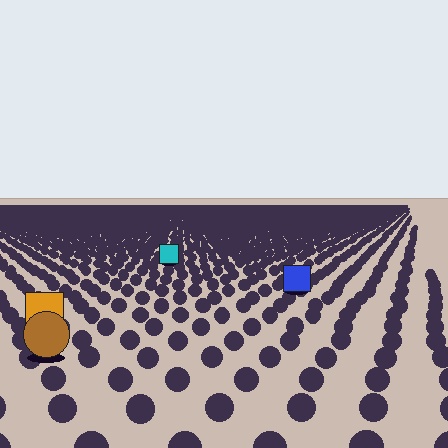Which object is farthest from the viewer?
The cyan square is farthest from the viewer. It appears smaller and the ground texture around it is denser.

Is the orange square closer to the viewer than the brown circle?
No. The brown circle is closer — you can tell from the texture gradient: the ground texture is coarser near it.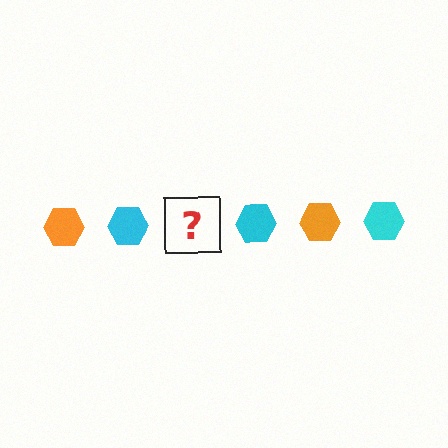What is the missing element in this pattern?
The missing element is an orange hexagon.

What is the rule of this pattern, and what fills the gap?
The rule is that the pattern cycles through orange, cyan hexagons. The gap should be filled with an orange hexagon.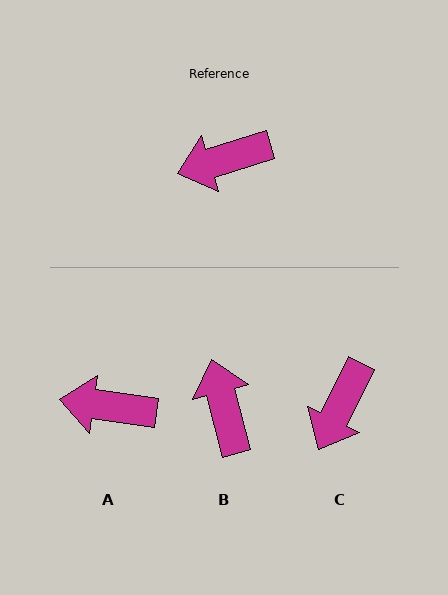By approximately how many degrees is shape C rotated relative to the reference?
Approximately 46 degrees counter-clockwise.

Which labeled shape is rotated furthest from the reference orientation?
B, about 92 degrees away.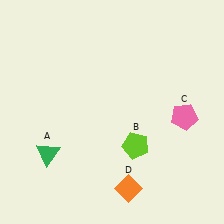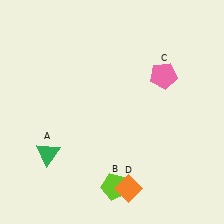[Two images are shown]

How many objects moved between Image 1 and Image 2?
2 objects moved between the two images.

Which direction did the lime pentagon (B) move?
The lime pentagon (B) moved down.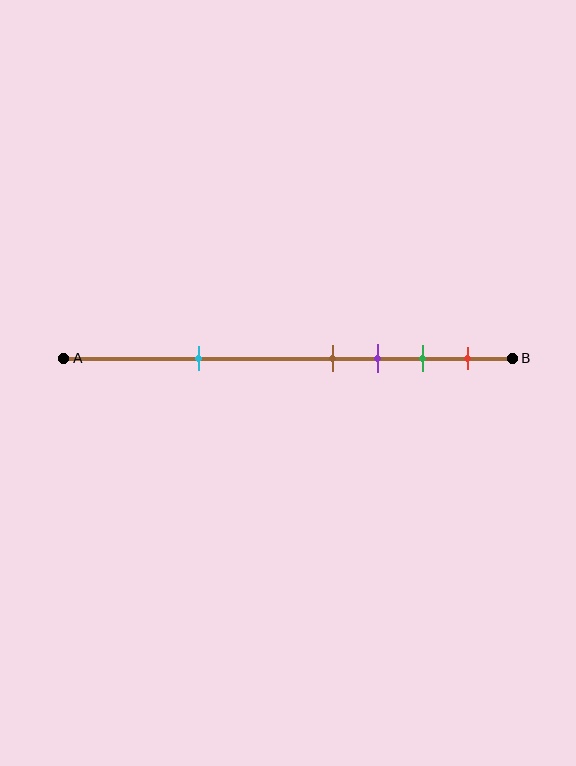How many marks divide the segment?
There are 5 marks dividing the segment.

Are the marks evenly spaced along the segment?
No, the marks are not evenly spaced.